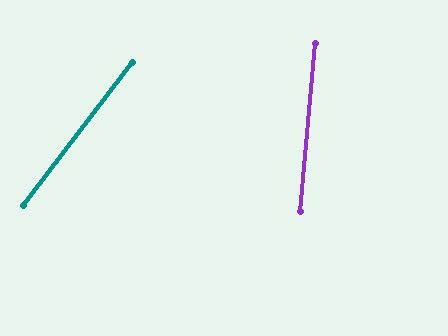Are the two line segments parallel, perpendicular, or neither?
Neither parallel nor perpendicular — they differ by about 33°.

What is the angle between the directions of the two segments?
Approximately 33 degrees.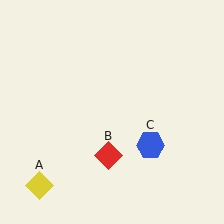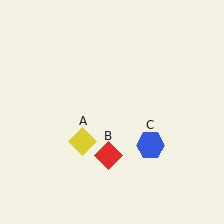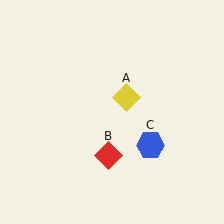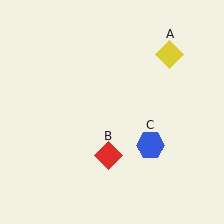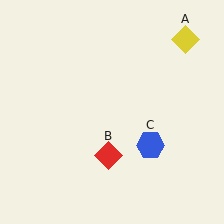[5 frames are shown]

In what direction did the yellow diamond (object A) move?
The yellow diamond (object A) moved up and to the right.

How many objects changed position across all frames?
1 object changed position: yellow diamond (object A).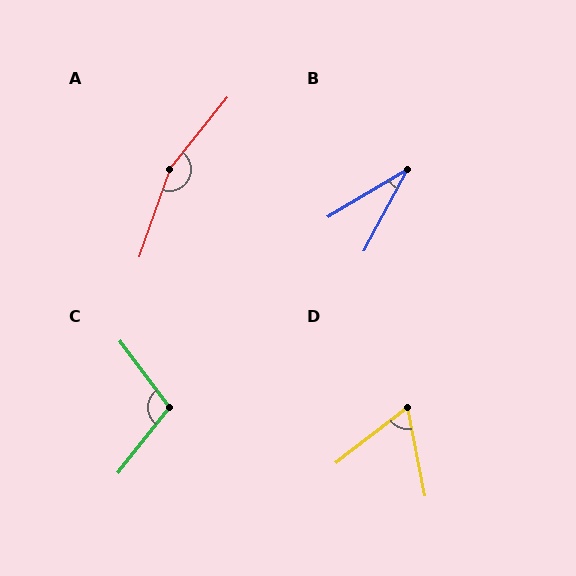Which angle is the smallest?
B, at approximately 32 degrees.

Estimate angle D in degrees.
Approximately 63 degrees.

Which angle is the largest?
A, at approximately 160 degrees.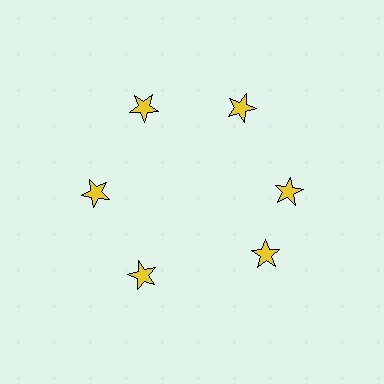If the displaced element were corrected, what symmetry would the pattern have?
It would have 6-fold rotational symmetry — the pattern would map onto itself every 60 degrees.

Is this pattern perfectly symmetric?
No. The 6 yellow stars are arranged in a ring, but one element near the 5 o'clock position is rotated out of alignment along the ring, breaking the 6-fold rotational symmetry.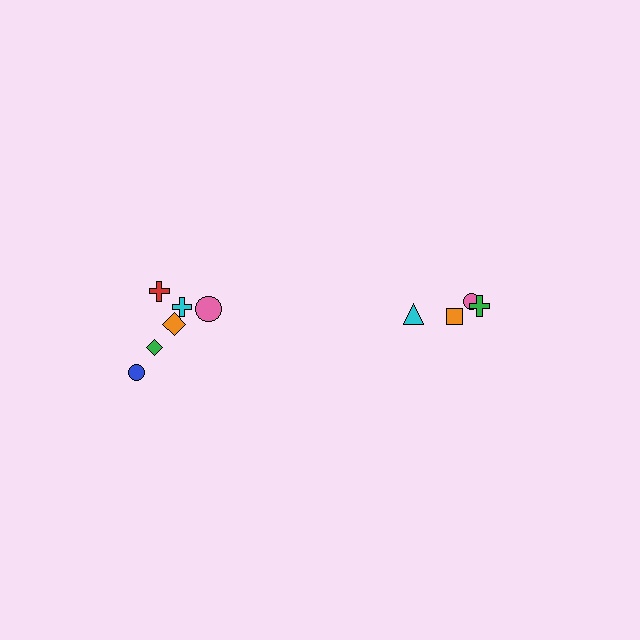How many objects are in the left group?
There are 7 objects.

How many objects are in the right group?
There are 4 objects.